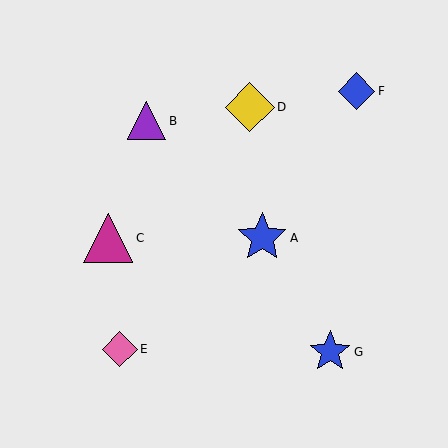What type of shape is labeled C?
Shape C is a magenta triangle.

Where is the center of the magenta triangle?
The center of the magenta triangle is at (108, 238).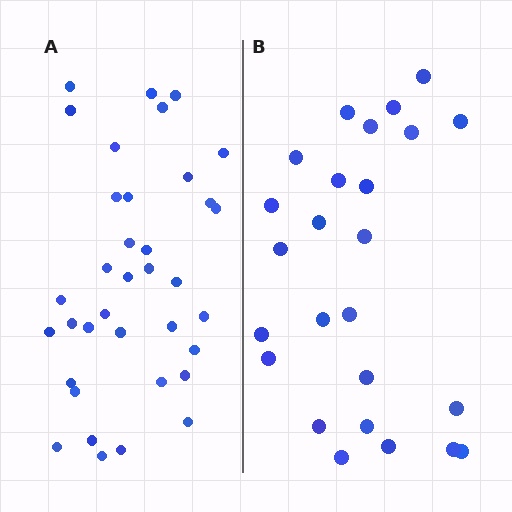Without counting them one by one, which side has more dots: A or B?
Region A (the left region) has more dots.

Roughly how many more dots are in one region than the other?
Region A has roughly 12 or so more dots than region B.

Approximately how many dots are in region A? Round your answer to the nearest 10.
About 40 dots. (The exact count is 36, which rounds to 40.)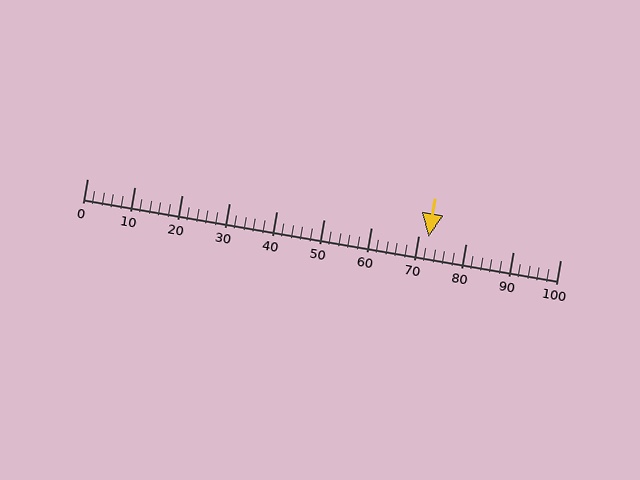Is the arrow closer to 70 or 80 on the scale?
The arrow is closer to 70.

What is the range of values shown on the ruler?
The ruler shows values from 0 to 100.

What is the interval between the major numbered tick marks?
The major tick marks are spaced 10 units apart.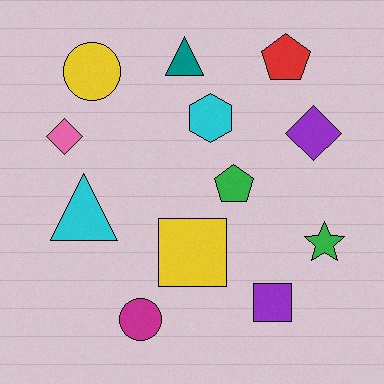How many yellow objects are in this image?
There are 2 yellow objects.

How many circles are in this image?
There are 2 circles.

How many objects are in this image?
There are 12 objects.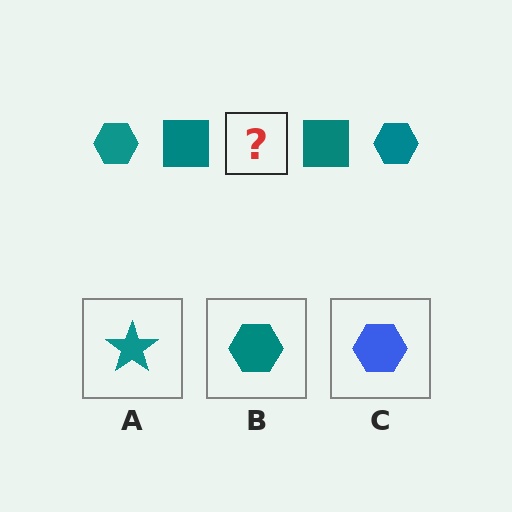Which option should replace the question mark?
Option B.